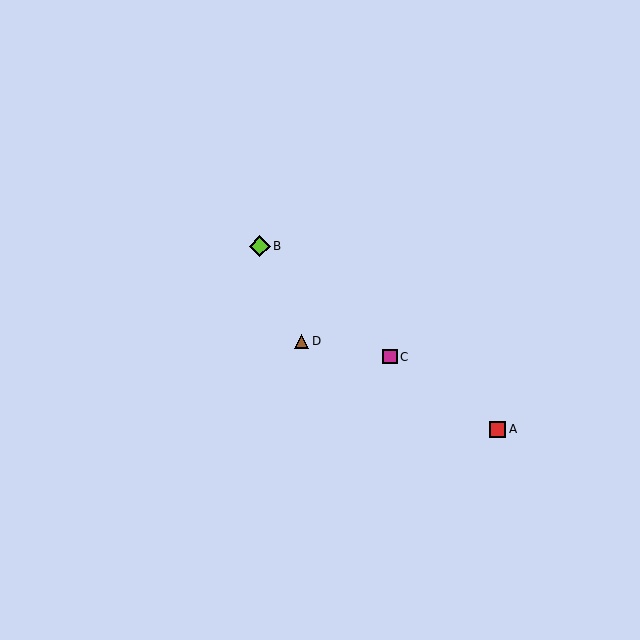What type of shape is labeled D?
Shape D is a brown triangle.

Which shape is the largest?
The lime diamond (labeled B) is the largest.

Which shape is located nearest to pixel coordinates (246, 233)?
The lime diamond (labeled B) at (260, 246) is nearest to that location.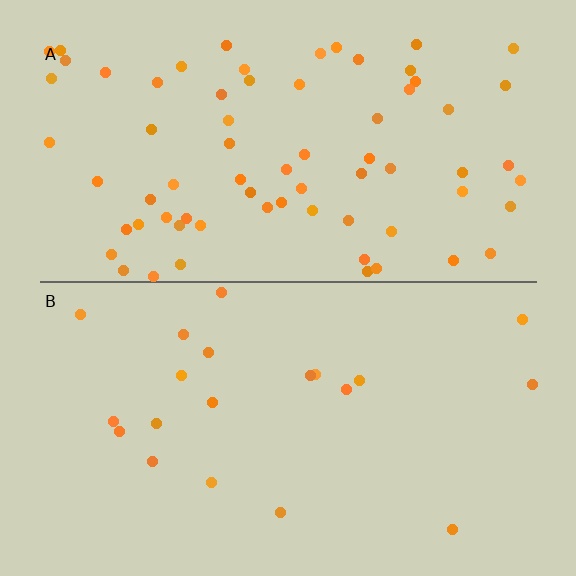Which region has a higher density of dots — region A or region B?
A (the top).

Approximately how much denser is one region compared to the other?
Approximately 3.5× — region A over region B.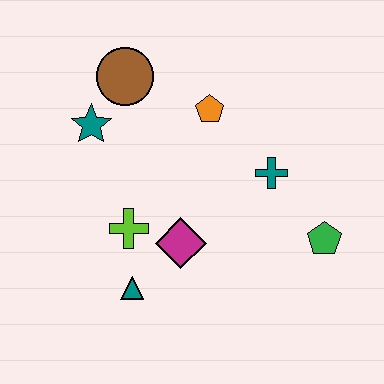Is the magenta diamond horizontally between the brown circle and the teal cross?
Yes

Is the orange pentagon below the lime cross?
No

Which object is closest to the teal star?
The brown circle is closest to the teal star.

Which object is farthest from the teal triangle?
The brown circle is farthest from the teal triangle.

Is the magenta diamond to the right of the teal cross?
No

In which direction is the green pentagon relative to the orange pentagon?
The green pentagon is below the orange pentagon.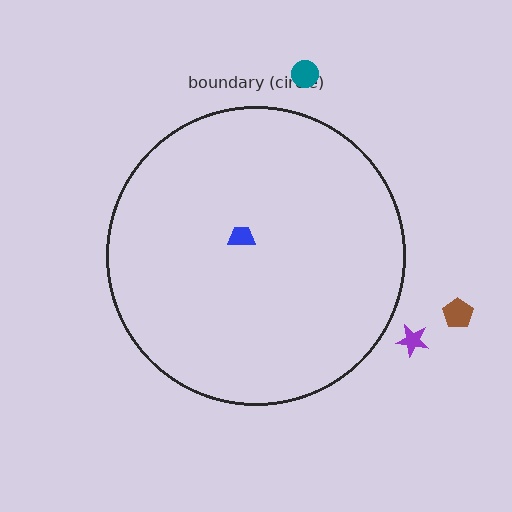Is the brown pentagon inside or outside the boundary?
Outside.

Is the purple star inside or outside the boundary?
Outside.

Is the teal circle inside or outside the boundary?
Outside.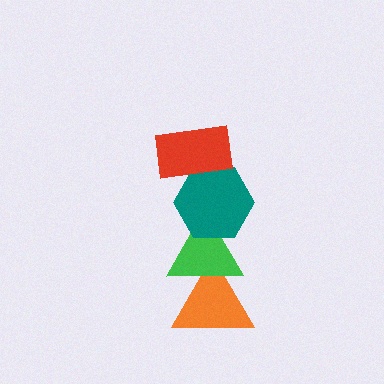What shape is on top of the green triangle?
The teal hexagon is on top of the green triangle.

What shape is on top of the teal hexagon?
The red rectangle is on top of the teal hexagon.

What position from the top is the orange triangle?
The orange triangle is 4th from the top.